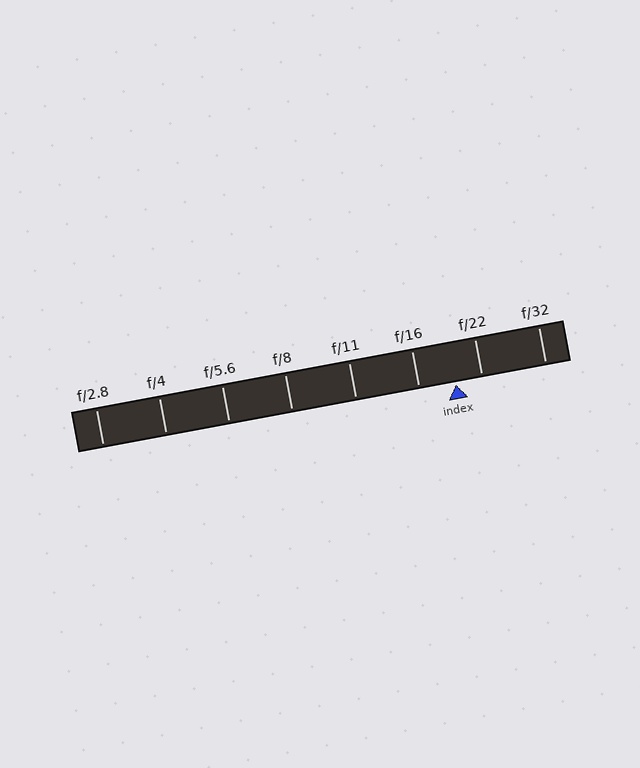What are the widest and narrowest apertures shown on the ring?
The widest aperture shown is f/2.8 and the narrowest is f/32.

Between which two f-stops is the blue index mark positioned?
The index mark is between f/16 and f/22.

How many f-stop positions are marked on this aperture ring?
There are 8 f-stop positions marked.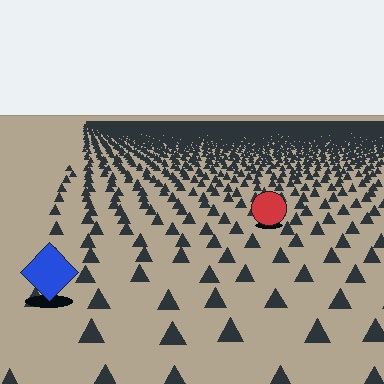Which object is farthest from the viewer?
The red circle is farthest from the viewer. It appears smaller and the ground texture around it is denser.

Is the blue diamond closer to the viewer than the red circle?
Yes. The blue diamond is closer — you can tell from the texture gradient: the ground texture is coarser near it.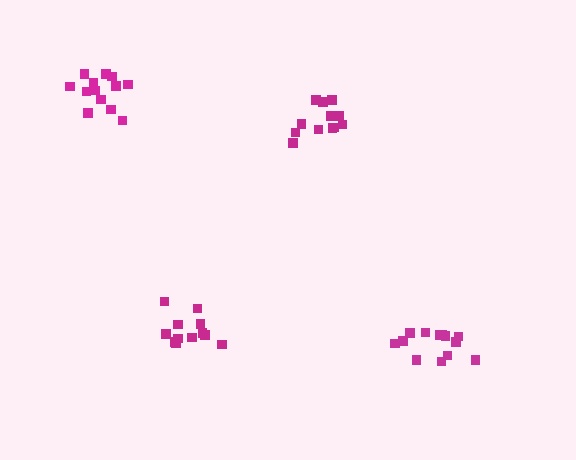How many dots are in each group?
Group 1: 12 dots, Group 2: 12 dots, Group 3: 14 dots, Group 4: 13 dots (51 total).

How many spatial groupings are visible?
There are 4 spatial groupings.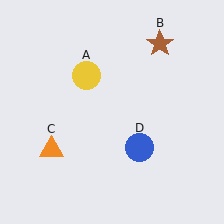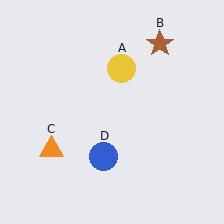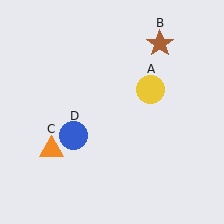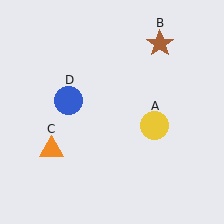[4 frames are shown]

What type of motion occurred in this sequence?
The yellow circle (object A), blue circle (object D) rotated clockwise around the center of the scene.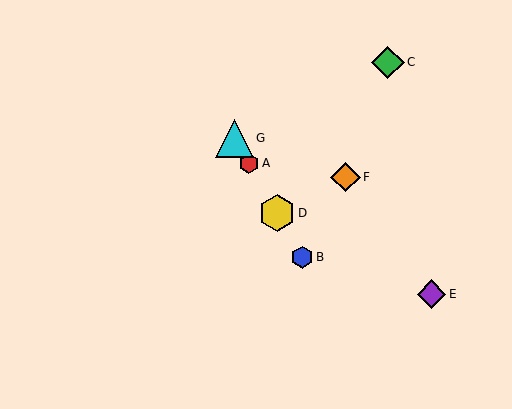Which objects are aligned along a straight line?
Objects A, B, D, G are aligned along a straight line.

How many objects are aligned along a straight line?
4 objects (A, B, D, G) are aligned along a straight line.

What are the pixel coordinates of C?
Object C is at (388, 62).